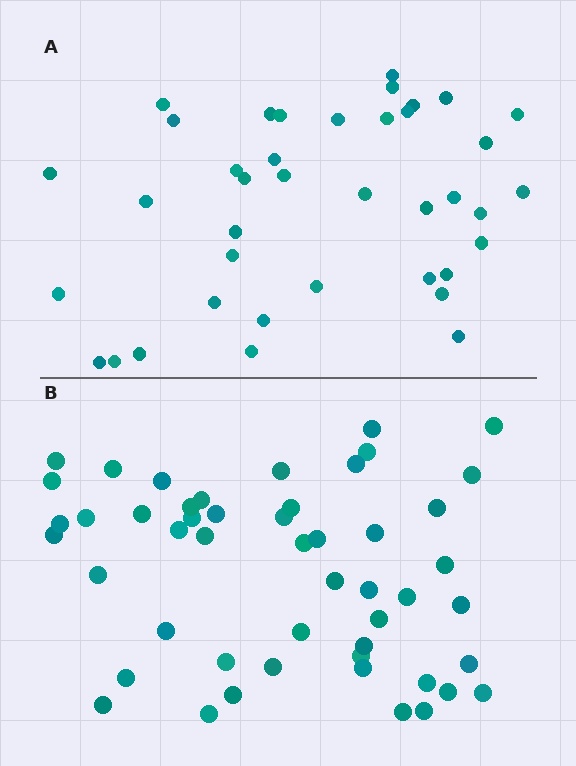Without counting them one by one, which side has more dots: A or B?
Region B (the bottom region) has more dots.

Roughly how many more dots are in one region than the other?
Region B has roughly 12 or so more dots than region A.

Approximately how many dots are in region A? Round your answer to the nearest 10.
About 40 dots. (The exact count is 39, which rounds to 40.)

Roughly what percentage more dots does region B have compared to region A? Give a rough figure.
About 30% more.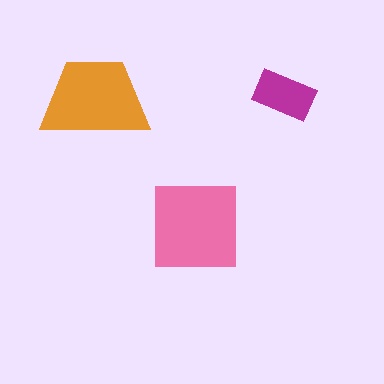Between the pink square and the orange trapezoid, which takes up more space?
The pink square.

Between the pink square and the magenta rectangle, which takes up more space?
The pink square.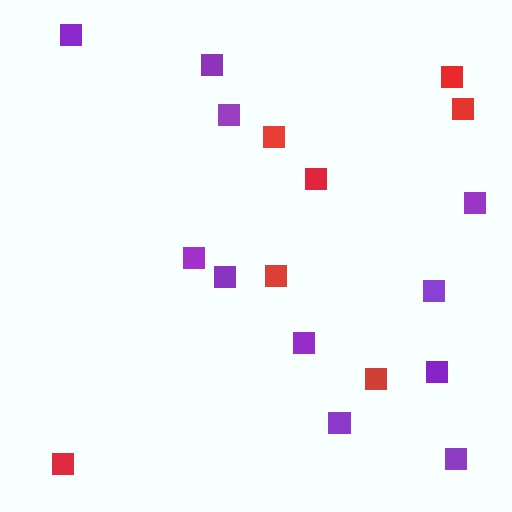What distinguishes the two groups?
There are 2 groups: one group of purple squares (11) and one group of red squares (7).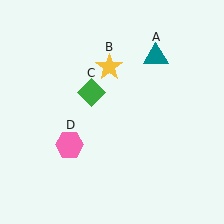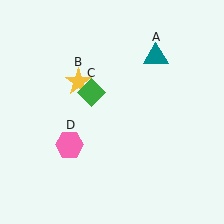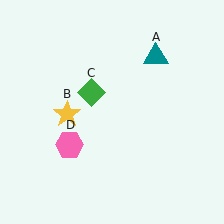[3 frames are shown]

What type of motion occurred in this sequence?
The yellow star (object B) rotated counterclockwise around the center of the scene.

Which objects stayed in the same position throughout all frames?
Teal triangle (object A) and green diamond (object C) and pink hexagon (object D) remained stationary.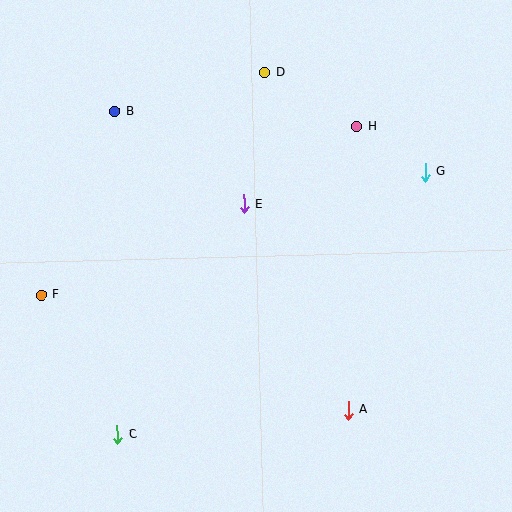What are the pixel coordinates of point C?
Point C is at (117, 435).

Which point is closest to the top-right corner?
Point G is closest to the top-right corner.